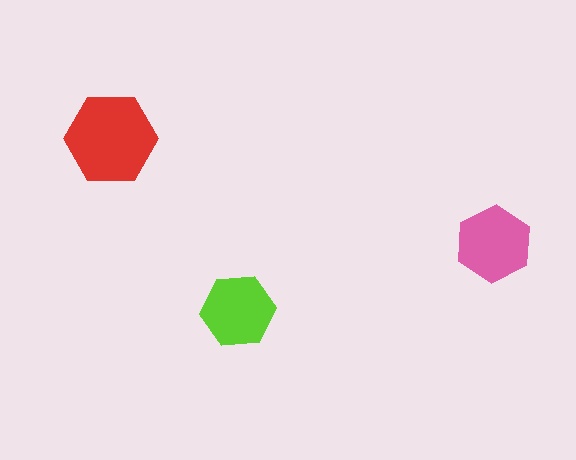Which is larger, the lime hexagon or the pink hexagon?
The pink one.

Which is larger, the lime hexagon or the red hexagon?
The red one.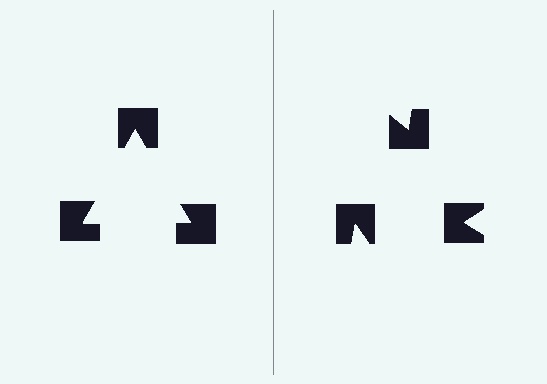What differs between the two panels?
The notched squares are positioned identically on both sides; only the wedge orientations differ. On the left they align to a triangle; on the right they are misaligned.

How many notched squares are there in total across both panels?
6 — 3 on each side.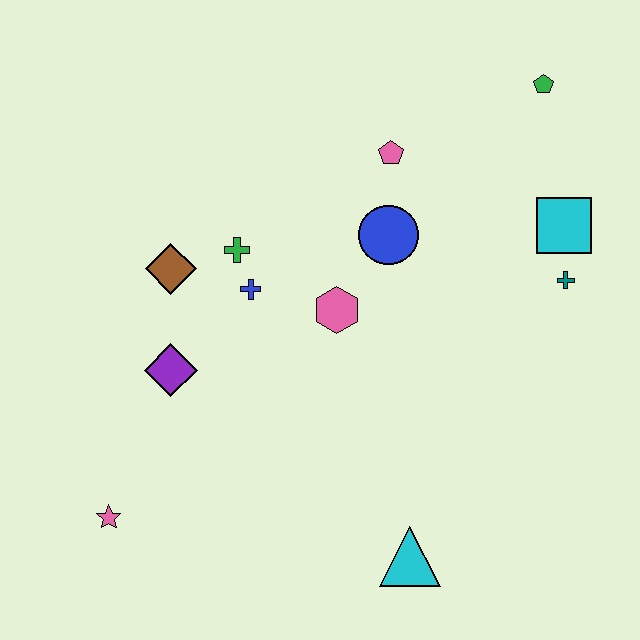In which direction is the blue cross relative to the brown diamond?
The blue cross is to the right of the brown diamond.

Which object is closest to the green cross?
The blue cross is closest to the green cross.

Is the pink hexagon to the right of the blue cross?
Yes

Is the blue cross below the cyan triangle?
No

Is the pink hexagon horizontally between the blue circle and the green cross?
Yes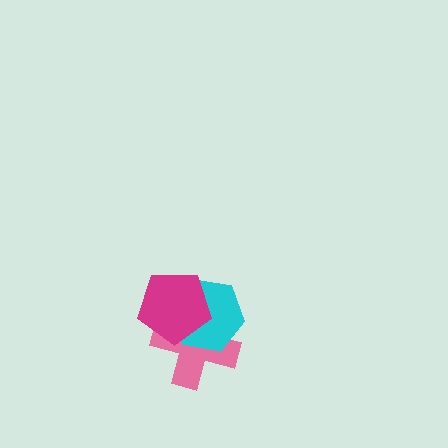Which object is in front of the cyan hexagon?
The magenta pentagon is in front of the cyan hexagon.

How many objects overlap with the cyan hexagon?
2 objects overlap with the cyan hexagon.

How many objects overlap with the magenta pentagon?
2 objects overlap with the magenta pentagon.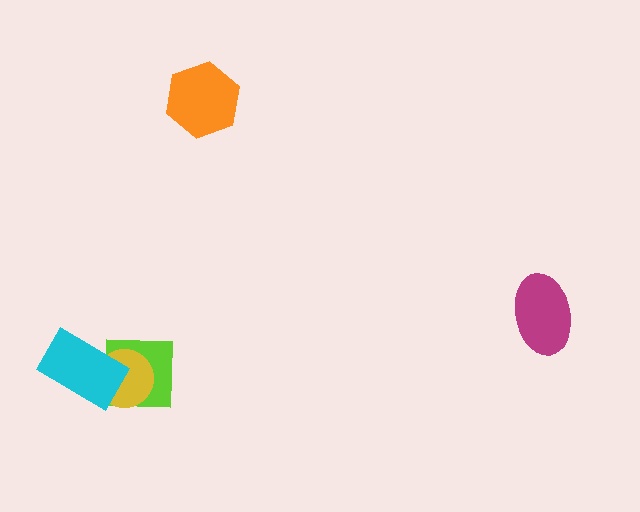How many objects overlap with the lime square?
2 objects overlap with the lime square.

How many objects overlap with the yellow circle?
2 objects overlap with the yellow circle.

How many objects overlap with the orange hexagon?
0 objects overlap with the orange hexagon.